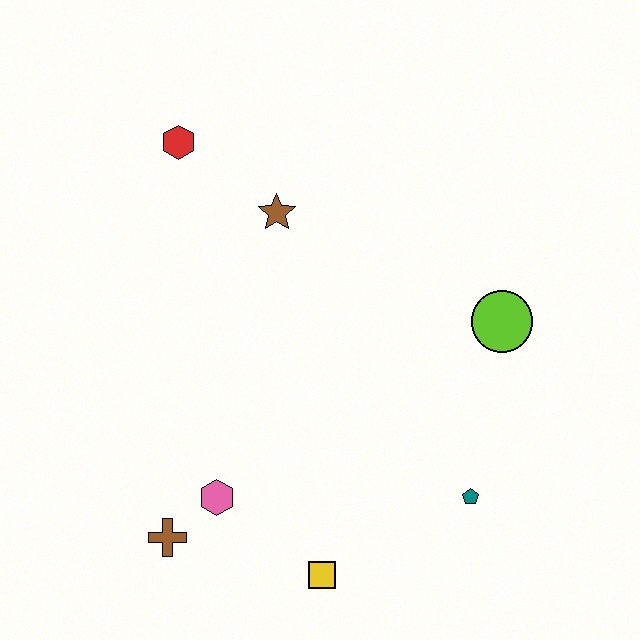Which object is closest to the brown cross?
The pink hexagon is closest to the brown cross.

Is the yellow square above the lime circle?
No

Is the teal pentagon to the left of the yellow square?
No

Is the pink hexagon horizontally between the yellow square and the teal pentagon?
No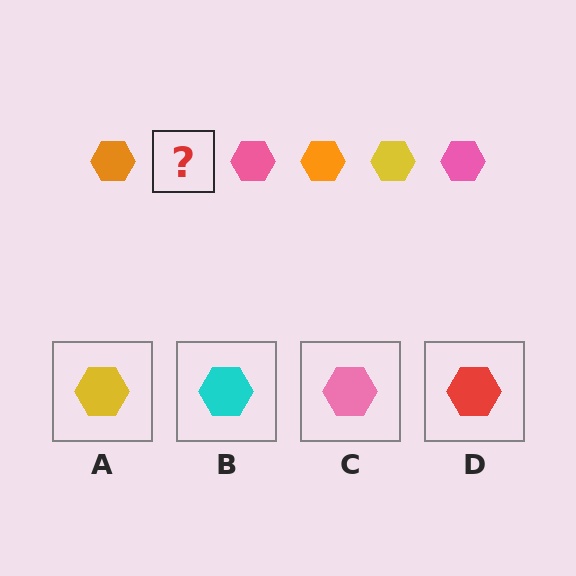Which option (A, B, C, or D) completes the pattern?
A.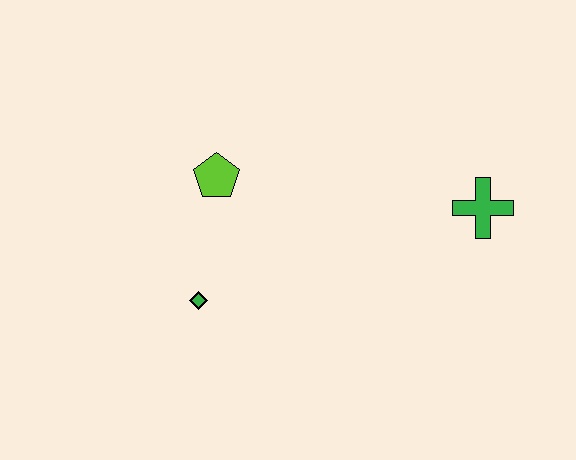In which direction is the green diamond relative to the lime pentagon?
The green diamond is below the lime pentagon.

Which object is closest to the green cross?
The lime pentagon is closest to the green cross.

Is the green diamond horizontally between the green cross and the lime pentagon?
No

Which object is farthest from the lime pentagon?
The green cross is farthest from the lime pentagon.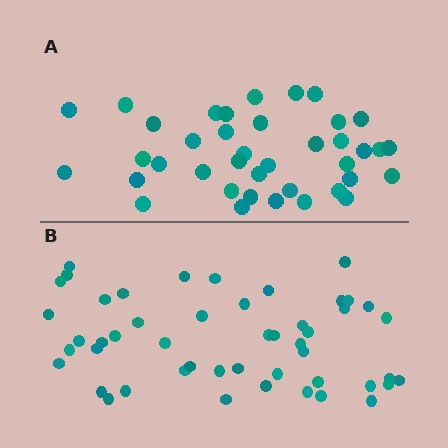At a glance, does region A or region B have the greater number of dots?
Region B (the bottom region) has more dots.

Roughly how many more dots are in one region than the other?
Region B has roughly 10 or so more dots than region A.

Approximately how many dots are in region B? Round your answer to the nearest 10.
About 50 dots. (The exact count is 49, which rounds to 50.)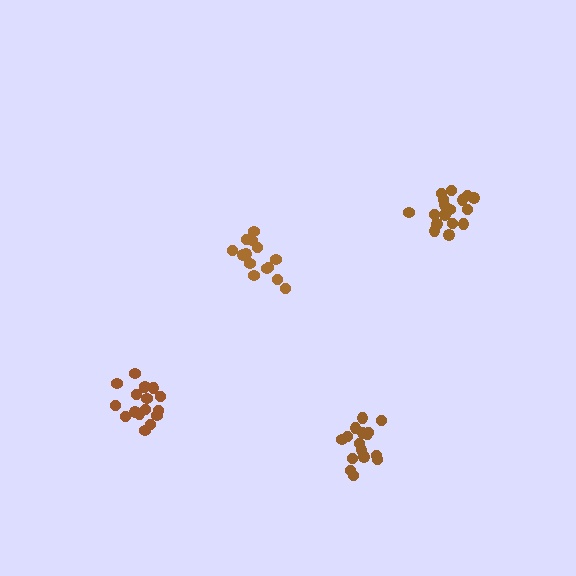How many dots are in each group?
Group 1: 17 dots, Group 2: 17 dots, Group 3: 16 dots, Group 4: 14 dots (64 total).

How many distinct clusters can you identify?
There are 4 distinct clusters.